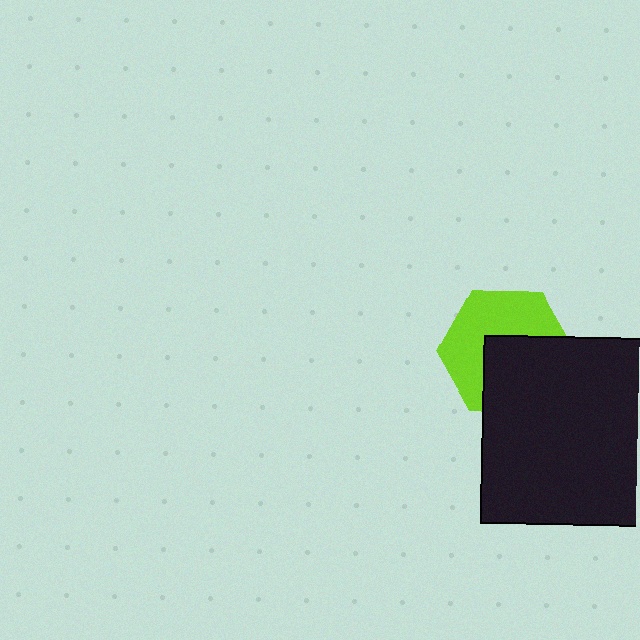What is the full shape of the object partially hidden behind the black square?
The partially hidden object is a lime hexagon.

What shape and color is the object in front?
The object in front is a black square.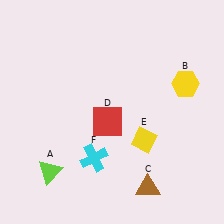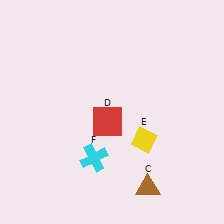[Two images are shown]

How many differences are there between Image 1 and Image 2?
There are 2 differences between the two images.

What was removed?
The lime triangle (A), the yellow hexagon (B) were removed in Image 2.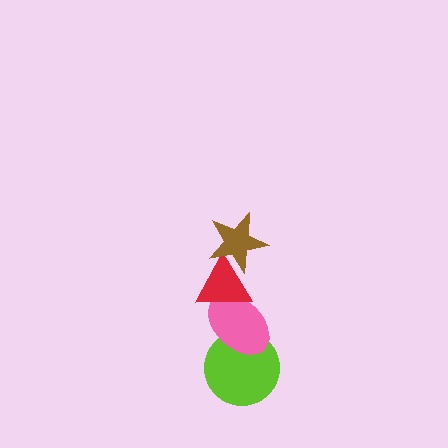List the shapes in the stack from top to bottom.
From top to bottom: the brown star, the red triangle, the pink ellipse, the lime circle.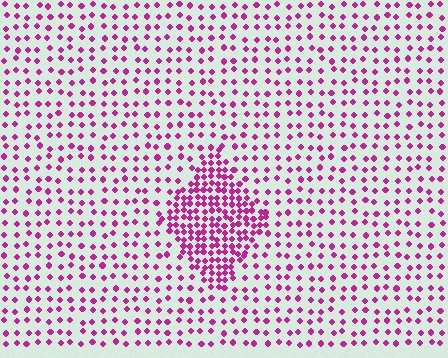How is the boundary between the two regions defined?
The boundary is defined by a change in element density (approximately 2.5x ratio). All elements are the same color, size, and shape.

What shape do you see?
I see a diamond.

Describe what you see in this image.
The image contains small magenta elements arranged at two different densities. A diamond-shaped region is visible where the elements are more densely packed than the surrounding area.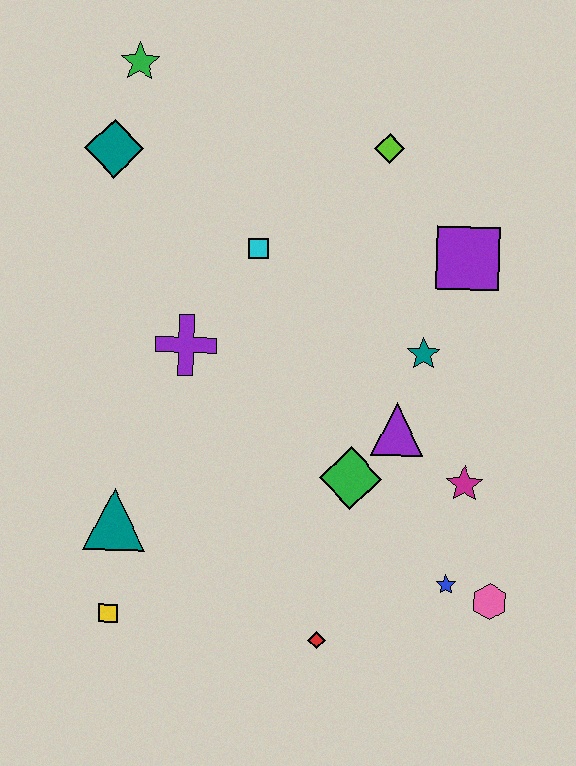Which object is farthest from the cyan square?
The pink hexagon is farthest from the cyan square.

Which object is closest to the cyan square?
The purple cross is closest to the cyan square.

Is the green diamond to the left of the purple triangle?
Yes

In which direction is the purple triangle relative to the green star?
The purple triangle is below the green star.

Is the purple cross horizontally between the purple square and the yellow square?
Yes